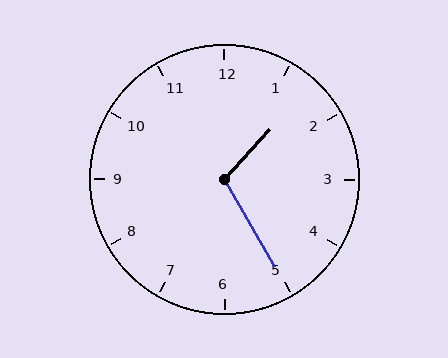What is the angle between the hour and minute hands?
Approximately 108 degrees.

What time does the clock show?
1:25.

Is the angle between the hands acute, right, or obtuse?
It is obtuse.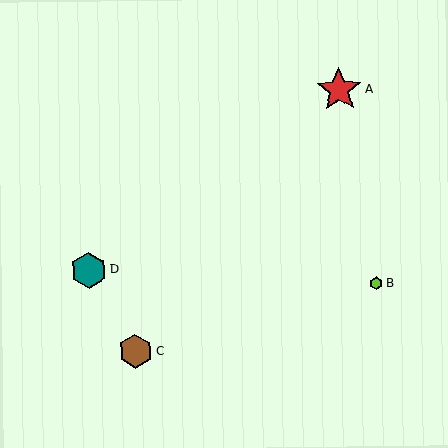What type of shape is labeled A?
Shape A is a red star.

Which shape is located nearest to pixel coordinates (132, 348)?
The brown hexagon (labeled C) at (135, 351) is nearest to that location.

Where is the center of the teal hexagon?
The center of the teal hexagon is at (89, 270).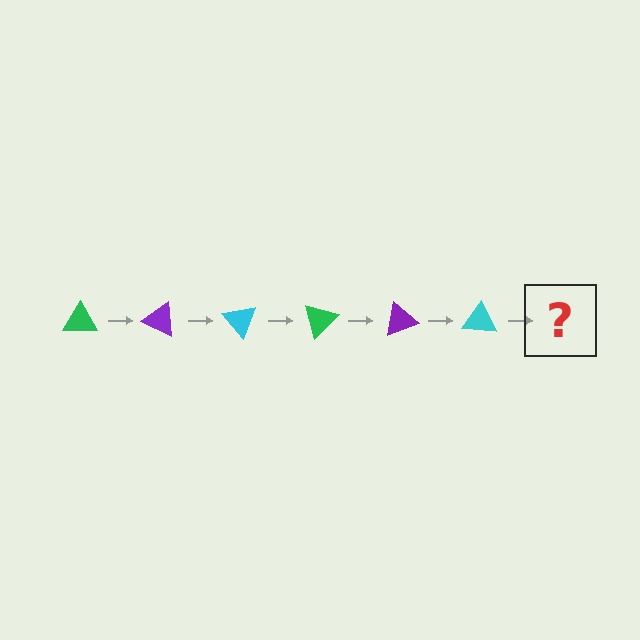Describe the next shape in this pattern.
It should be a green triangle, rotated 150 degrees from the start.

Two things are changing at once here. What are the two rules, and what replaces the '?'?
The two rules are that it rotates 25 degrees each step and the color cycles through green, purple, and cyan. The '?' should be a green triangle, rotated 150 degrees from the start.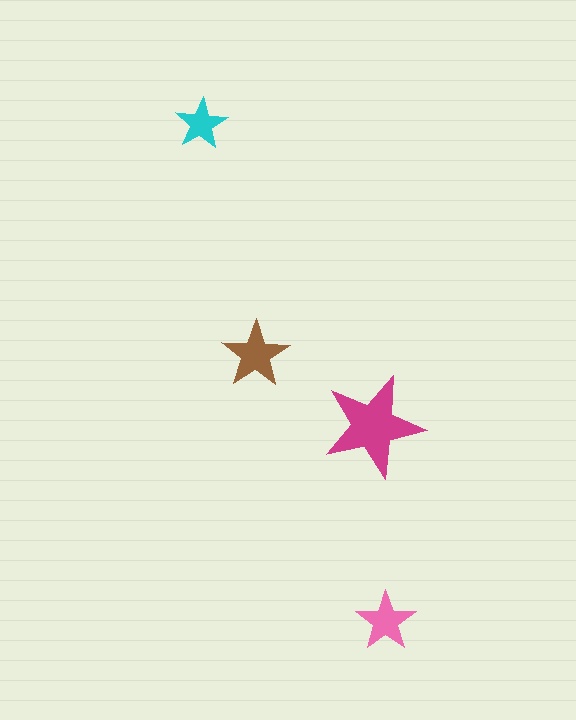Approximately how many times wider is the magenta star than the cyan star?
About 2 times wider.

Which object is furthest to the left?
The cyan star is leftmost.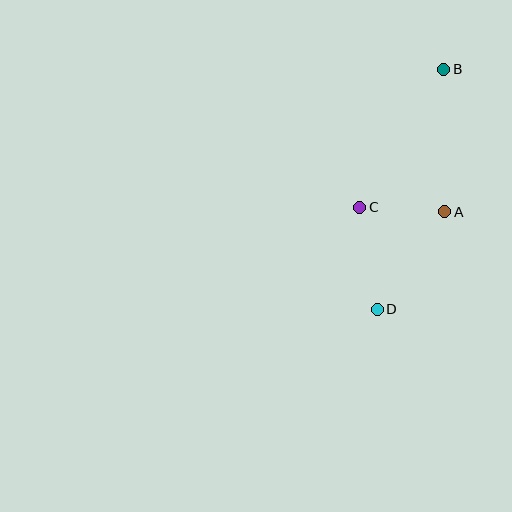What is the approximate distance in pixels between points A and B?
The distance between A and B is approximately 143 pixels.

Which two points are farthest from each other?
Points B and D are farthest from each other.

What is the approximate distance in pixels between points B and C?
The distance between B and C is approximately 161 pixels.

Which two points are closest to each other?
Points A and C are closest to each other.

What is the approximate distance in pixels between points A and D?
The distance between A and D is approximately 119 pixels.